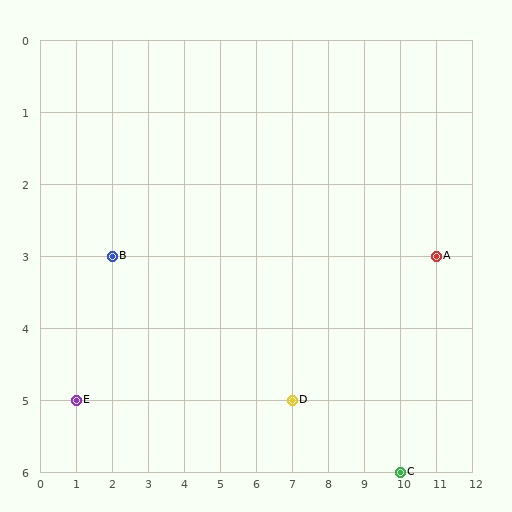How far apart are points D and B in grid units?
Points D and B are 5 columns and 2 rows apart (about 5.4 grid units diagonally).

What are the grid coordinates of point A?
Point A is at grid coordinates (11, 3).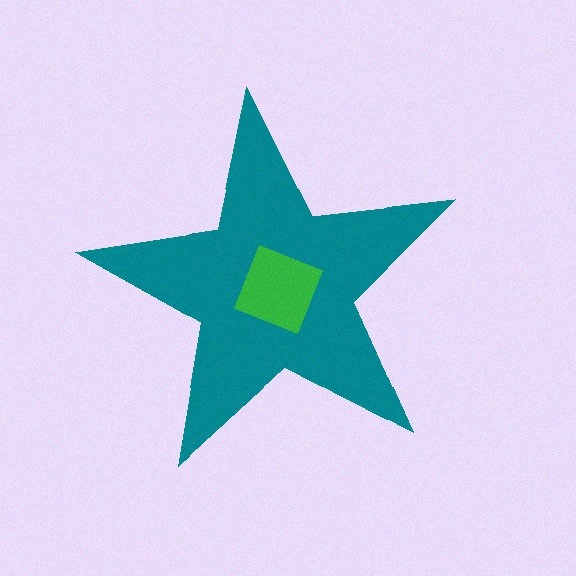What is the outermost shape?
The teal star.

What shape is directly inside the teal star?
The green diamond.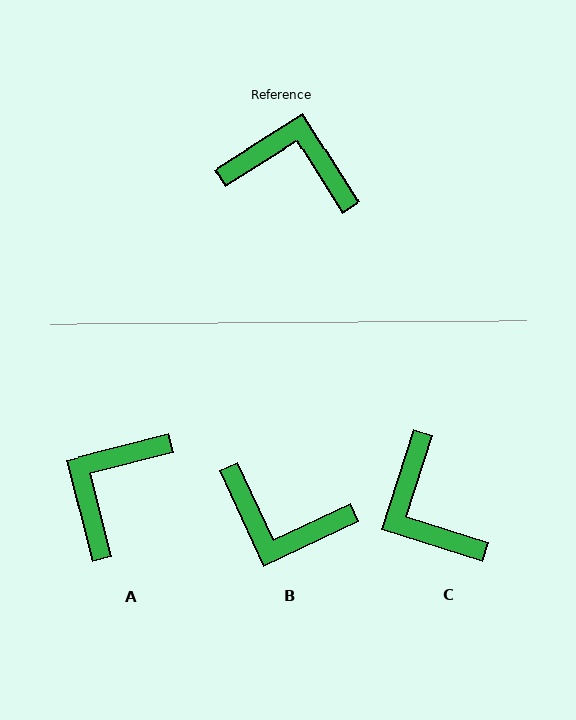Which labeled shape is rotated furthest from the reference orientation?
B, about 173 degrees away.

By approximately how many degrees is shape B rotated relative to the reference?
Approximately 173 degrees counter-clockwise.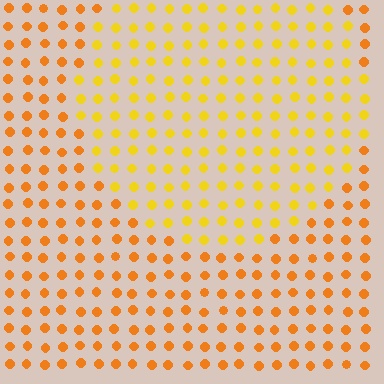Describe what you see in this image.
The image is filled with small orange elements in a uniform arrangement. A circle-shaped region is visible where the elements are tinted to a slightly different hue, forming a subtle color boundary.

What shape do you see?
I see a circle.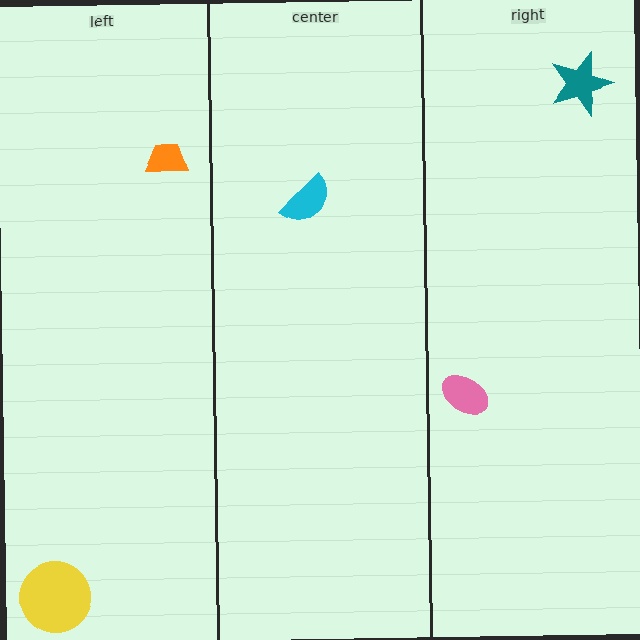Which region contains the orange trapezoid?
The left region.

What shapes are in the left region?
The yellow circle, the orange trapezoid.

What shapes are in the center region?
The cyan semicircle.